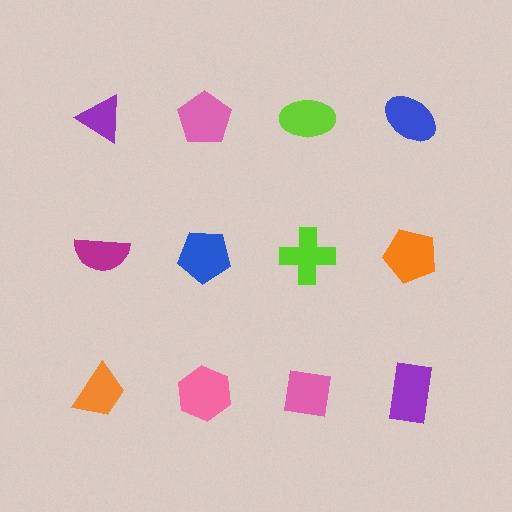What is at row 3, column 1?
An orange trapezoid.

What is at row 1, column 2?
A pink pentagon.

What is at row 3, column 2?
A pink hexagon.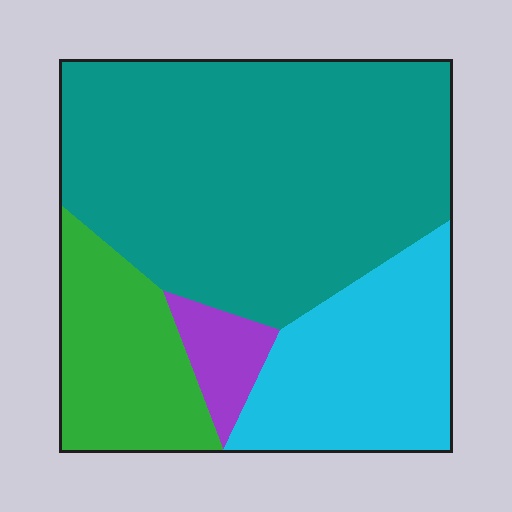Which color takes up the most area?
Teal, at roughly 55%.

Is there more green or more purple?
Green.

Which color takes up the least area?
Purple, at roughly 5%.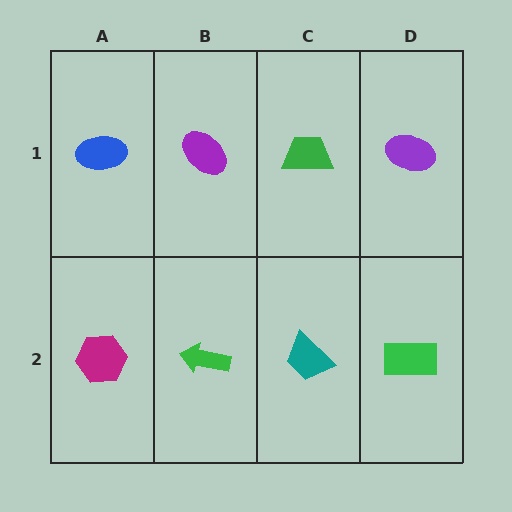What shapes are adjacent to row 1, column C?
A teal trapezoid (row 2, column C), a purple ellipse (row 1, column B), a purple ellipse (row 1, column D).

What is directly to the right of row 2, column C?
A green rectangle.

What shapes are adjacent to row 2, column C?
A green trapezoid (row 1, column C), a green arrow (row 2, column B), a green rectangle (row 2, column D).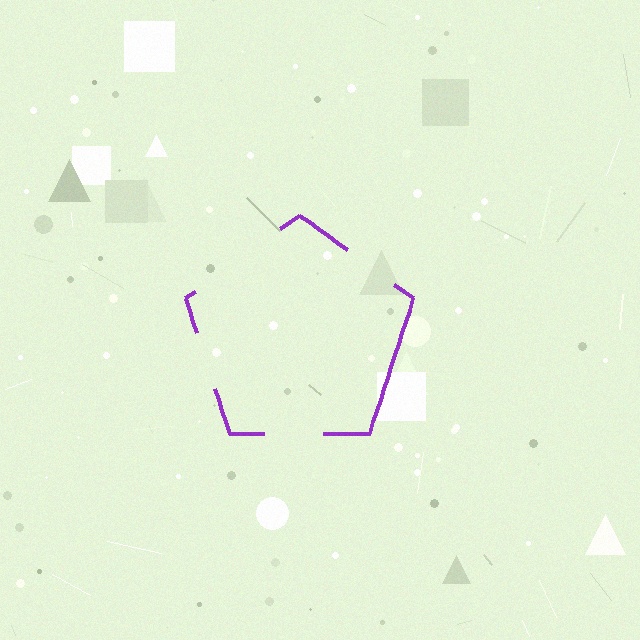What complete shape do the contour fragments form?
The contour fragments form a pentagon.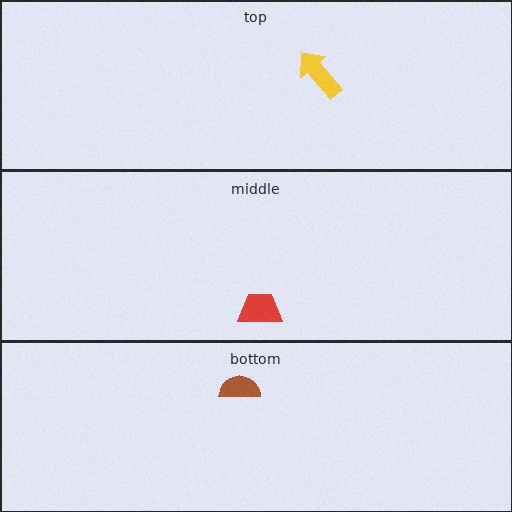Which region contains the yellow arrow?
The top region.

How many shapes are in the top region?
1.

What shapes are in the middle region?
The red trapezoid.